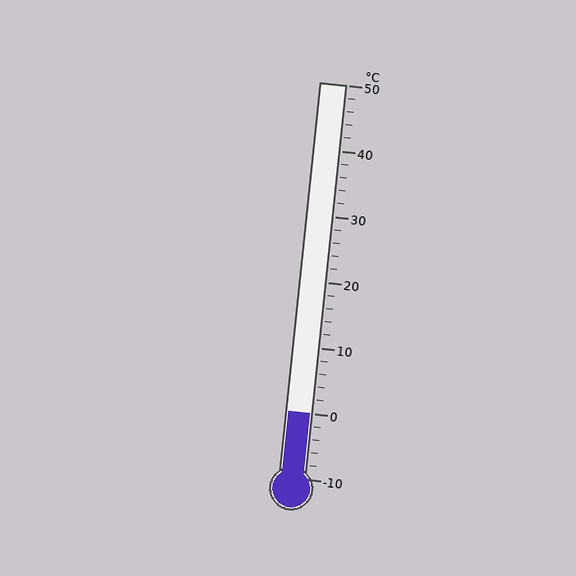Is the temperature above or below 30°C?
The temperature is below 30°C.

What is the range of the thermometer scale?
The thermometer scale ranges from -10°C to 50°C.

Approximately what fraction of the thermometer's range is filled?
The thermometer is filled to approximately 15% of its range.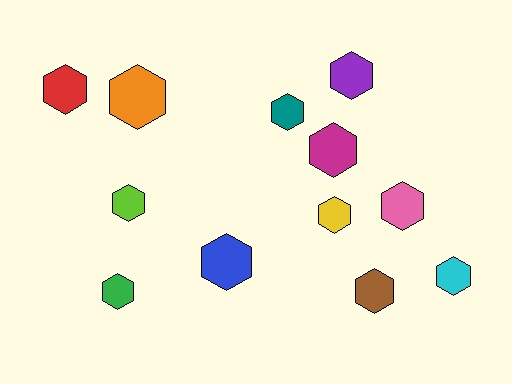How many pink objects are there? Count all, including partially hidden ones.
There is 1 pink object.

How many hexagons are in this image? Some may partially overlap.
There are 12 hexagons.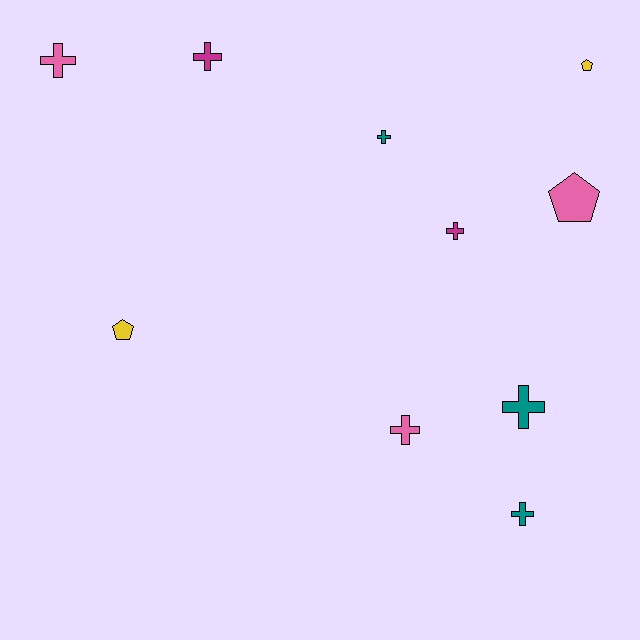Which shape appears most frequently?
Cross, with 7 objects.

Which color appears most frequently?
Teal, with 3 objects.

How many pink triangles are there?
There are no pink triangles.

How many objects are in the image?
There are 10 objects.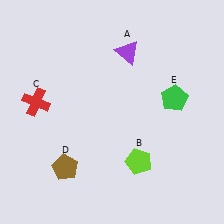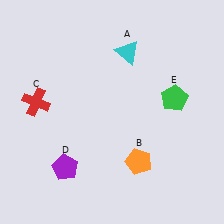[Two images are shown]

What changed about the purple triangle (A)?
In Image 1, A is purple. In Image 2, it changed to cyan.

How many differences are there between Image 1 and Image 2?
There are 3 differences between the two images.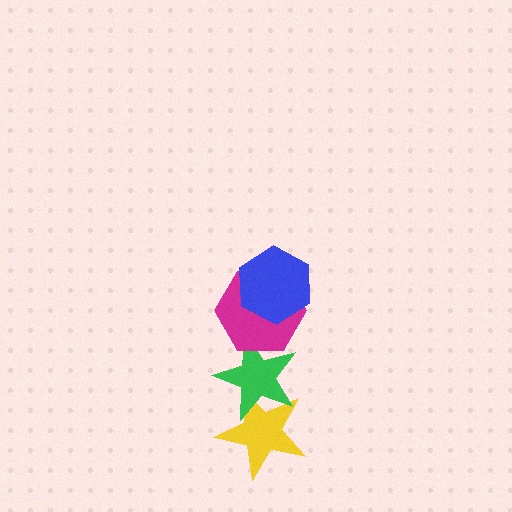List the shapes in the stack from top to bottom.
From top to bottom: the blue hexagon, the magenta hexagon, the green star, the yellow star.